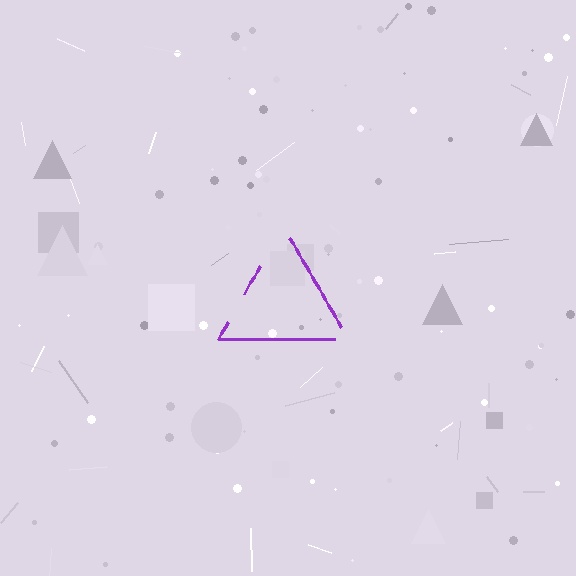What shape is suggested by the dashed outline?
The dashed outline suggests a triangle.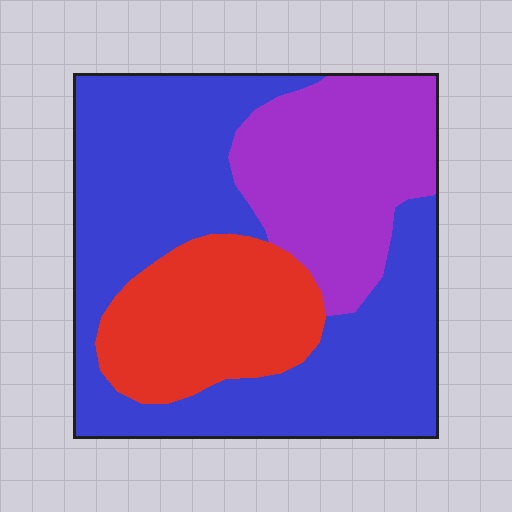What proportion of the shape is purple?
Purple covers roughly 25% of the shape.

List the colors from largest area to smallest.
From largest to smallest: blue, purple, red.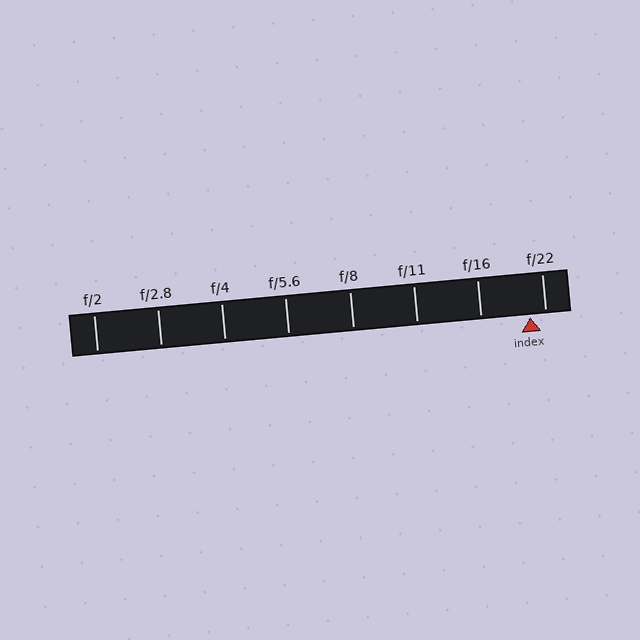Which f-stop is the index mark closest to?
The index mark is closest to f/22.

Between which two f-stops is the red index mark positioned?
The index mark is between f/16 and f/22.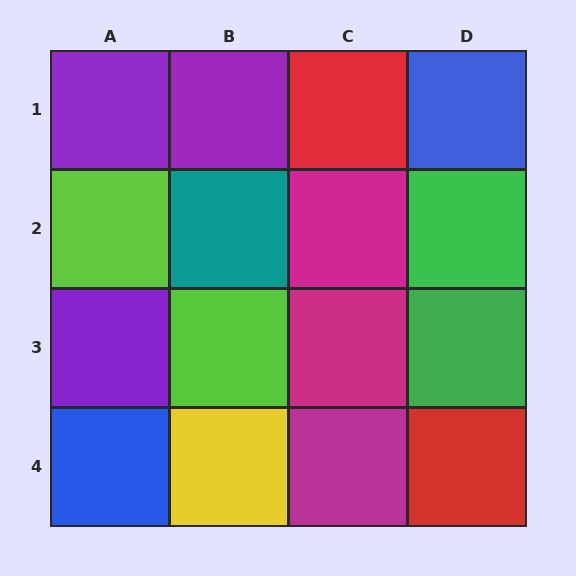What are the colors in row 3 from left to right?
Purple, lime, magenta, green.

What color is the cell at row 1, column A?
Purple.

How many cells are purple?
3 cells are purple.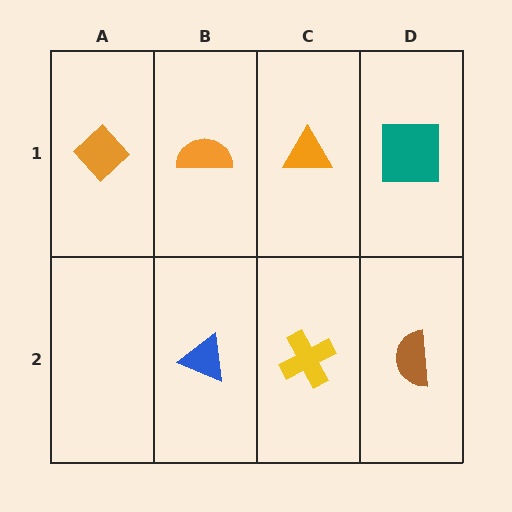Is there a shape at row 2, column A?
No, that cell is empty.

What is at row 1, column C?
An orange triangle.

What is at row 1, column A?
An orange diamond.